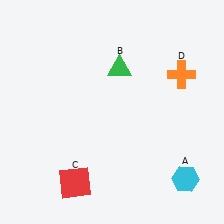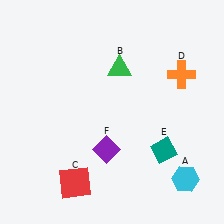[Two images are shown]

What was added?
A teal diamond (E), a purple diamond (F) were added in Image 2.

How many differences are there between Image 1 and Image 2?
There are 2 differences between the two images.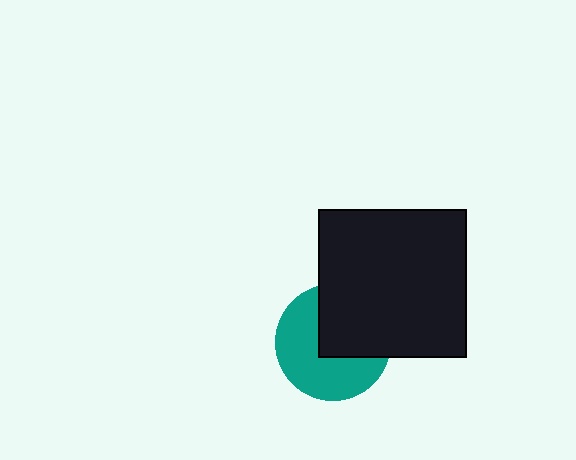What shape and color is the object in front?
The object in front is a black square.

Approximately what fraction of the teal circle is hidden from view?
Roughly 44% of the teal circle is hidden behind the black square.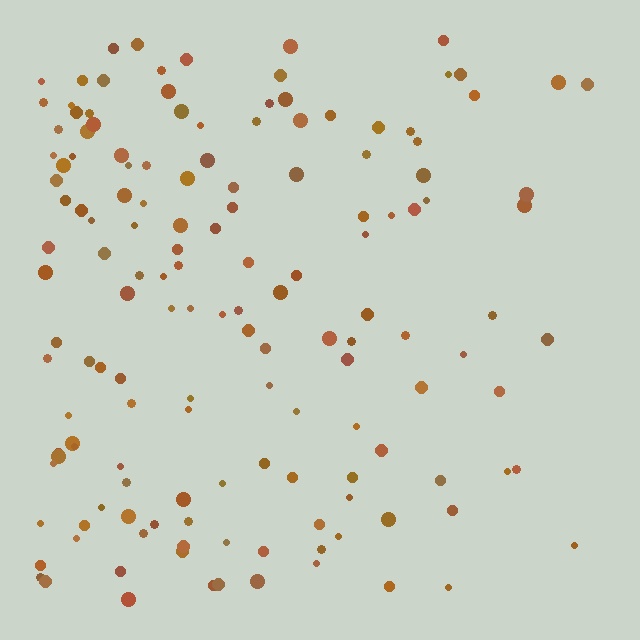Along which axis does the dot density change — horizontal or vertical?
Horizontal.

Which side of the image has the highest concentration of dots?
The left.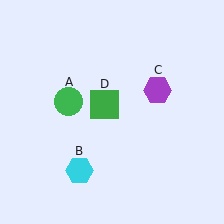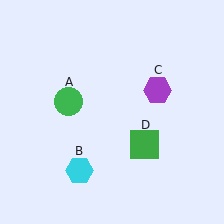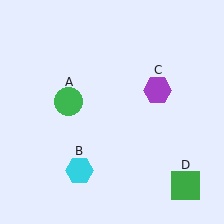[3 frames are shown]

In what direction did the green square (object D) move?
The green square (object D) moved down and to the right.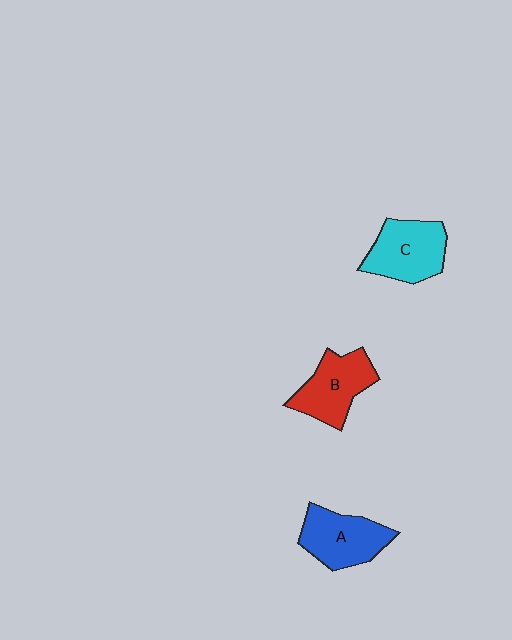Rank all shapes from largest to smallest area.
From largest to smallest: C (cyan), A (blue), B (red).